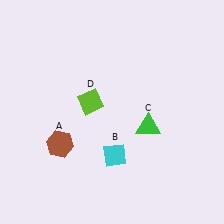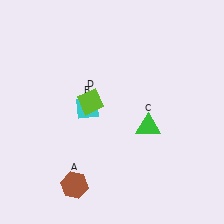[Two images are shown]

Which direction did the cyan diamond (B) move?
The cyan diamond (B) moved up.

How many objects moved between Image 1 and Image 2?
2 objects moved between the two images.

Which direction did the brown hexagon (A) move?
The brown hexagon (A) moved down.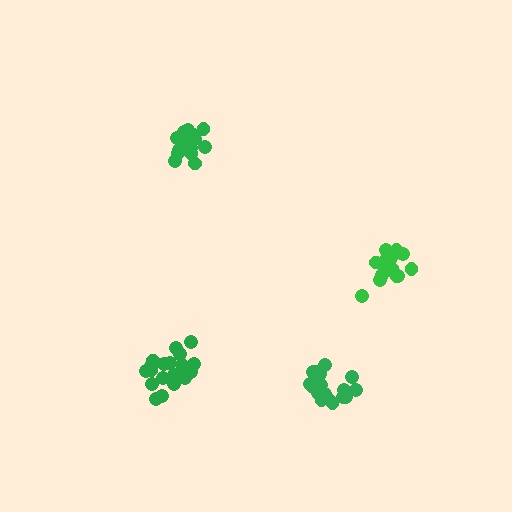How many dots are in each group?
Group 1: 19 dots, Group 2: 16 dots, Group 3: 16 dots, Group 4: 21 dots (72 total).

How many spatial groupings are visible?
There are 4 spatial groupings.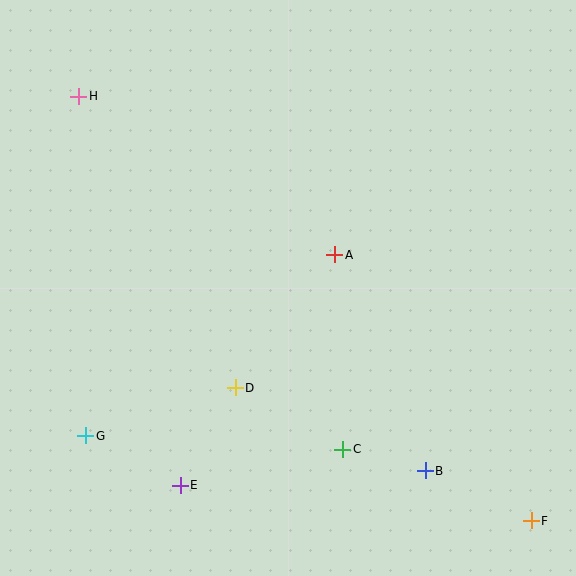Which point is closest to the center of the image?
Point A at (335, 255) is closest to the center.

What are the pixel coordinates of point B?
Point B is at (425, 471).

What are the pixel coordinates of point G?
Point G is at (86, 436).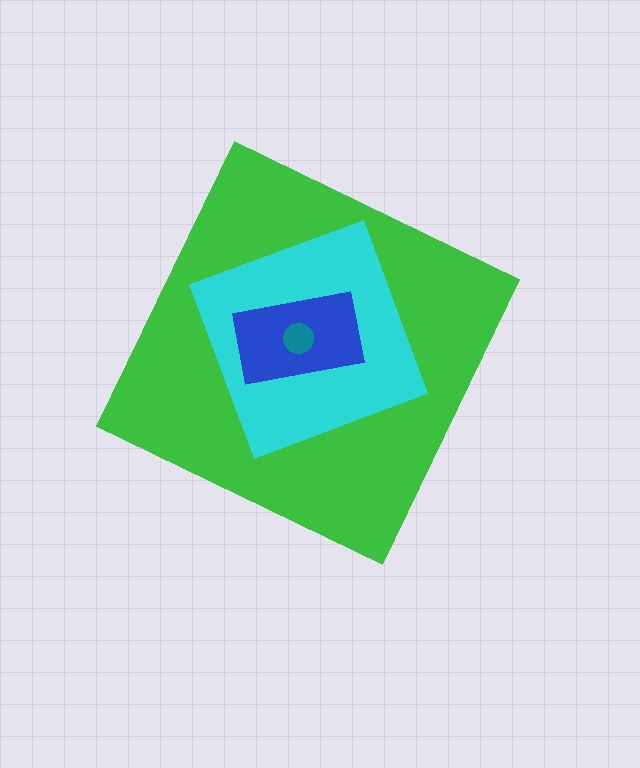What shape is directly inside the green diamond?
The cyan square.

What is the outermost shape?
The green diamond.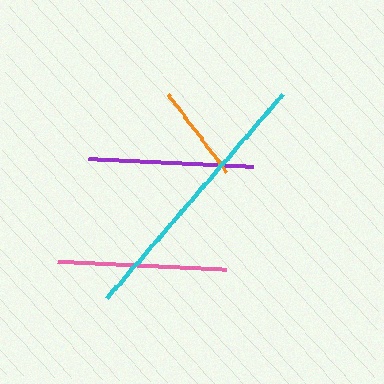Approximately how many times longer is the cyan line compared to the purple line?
The cyan line is approximately 1.6 times the length of the purple line.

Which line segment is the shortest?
The orange line is the shortest at approximately 97 pixels.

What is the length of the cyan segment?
The cyan segment is approximately 269 pixels long.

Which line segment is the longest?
The cyan line is the longest at approximately 269 pixels.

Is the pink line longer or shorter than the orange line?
The pink line is longer than the orange line.